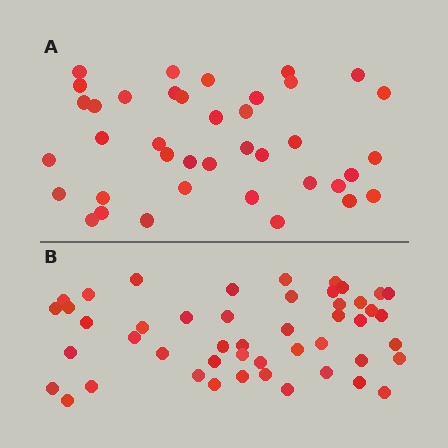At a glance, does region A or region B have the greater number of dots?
Region B (the bottom region) has more dots.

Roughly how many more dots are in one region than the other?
Region B has roughly 8 or so more dots than region A.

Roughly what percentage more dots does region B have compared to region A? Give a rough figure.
About 25% more.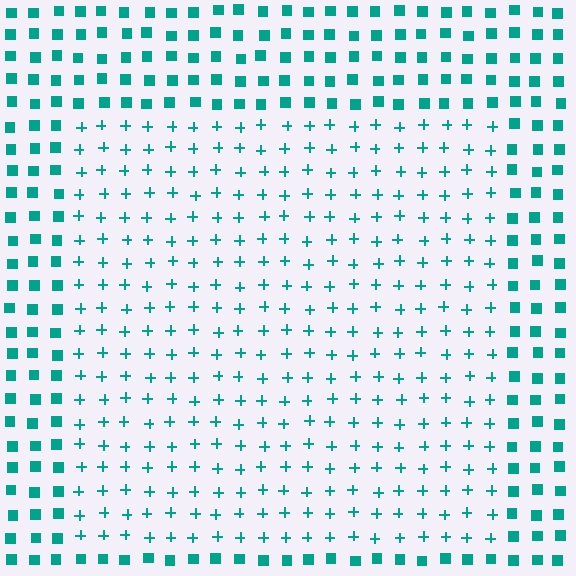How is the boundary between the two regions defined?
The boundary is defined by a change in element shape: plus signs inside vs. squares outside. All elements share the same color and spacing.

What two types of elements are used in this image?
The image uses plus signs inside the rectangle region and squares outside it.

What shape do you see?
I see a rectangle.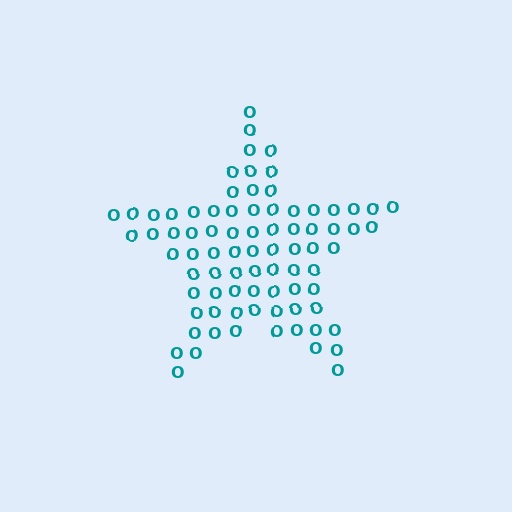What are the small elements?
The small elements are letter O's.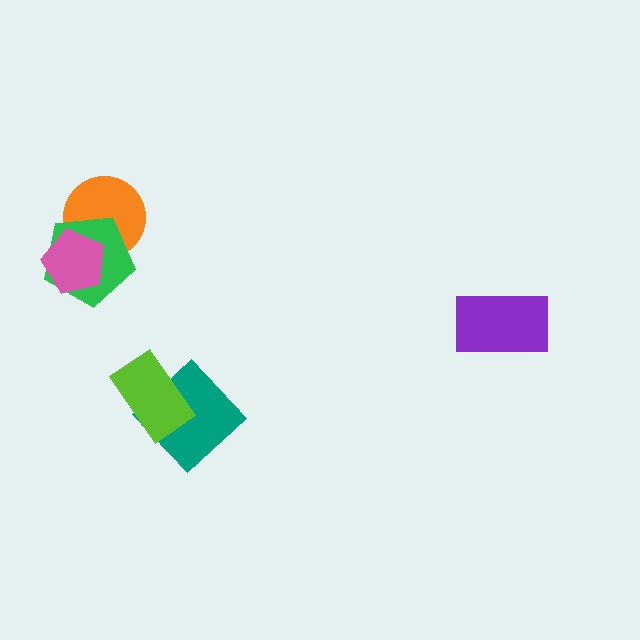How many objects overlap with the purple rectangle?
0 objects overlap with the purple rectangle.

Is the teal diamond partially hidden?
Yes, it is partially covered by another shape.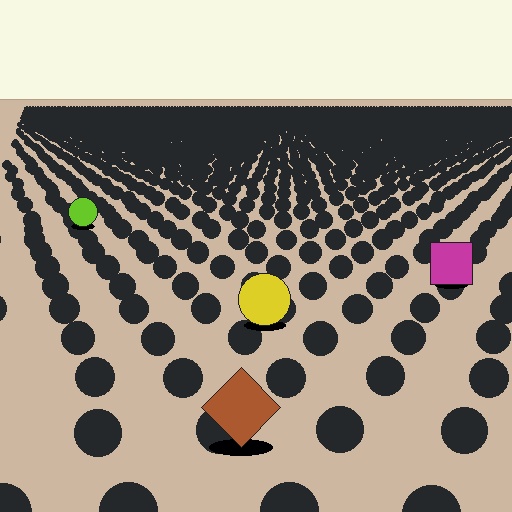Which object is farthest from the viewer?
The lime circle is farthest from the viewer. It appears smaller and the ground texture around it is denser.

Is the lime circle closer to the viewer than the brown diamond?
No. The brown diamond is closer — you can tell from the texture gradient: the ground texture is coarser near it.